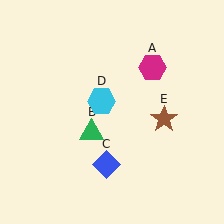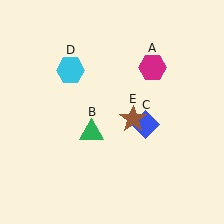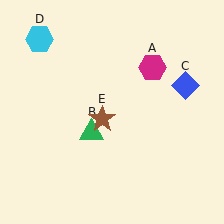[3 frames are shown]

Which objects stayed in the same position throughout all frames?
Magenta hexagon (object A) and green triangle (object B) remained stationary.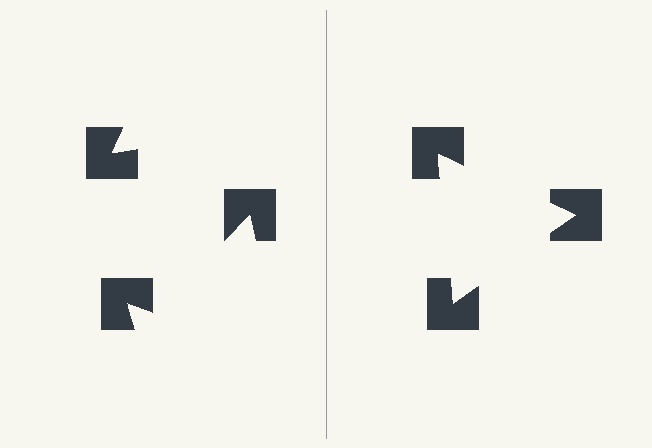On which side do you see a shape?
An illusory triangle appears on the right side. On the left side the wedge cuts are rotated, so no coherent shape forms.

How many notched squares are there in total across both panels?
6 — 3 on each side.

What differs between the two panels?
The notched squares are positioned identically on both sides; only the wedge orientations differ. On the right they align to a triangle; on the left they are misaligned.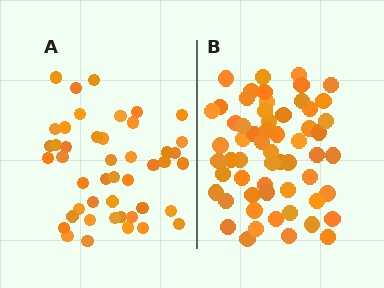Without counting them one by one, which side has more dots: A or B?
Region B (the right region) has more dots.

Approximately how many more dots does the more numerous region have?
Region B has approximately 15 more dots than region A.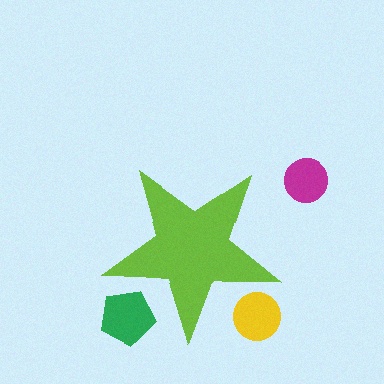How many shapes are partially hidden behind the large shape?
2 shapes are partially hidden.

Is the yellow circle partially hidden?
Yes, the yellow circle is partially hidden behind the lime star.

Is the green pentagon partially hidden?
Yes, the green pentagon is partially hidden behind the lime star.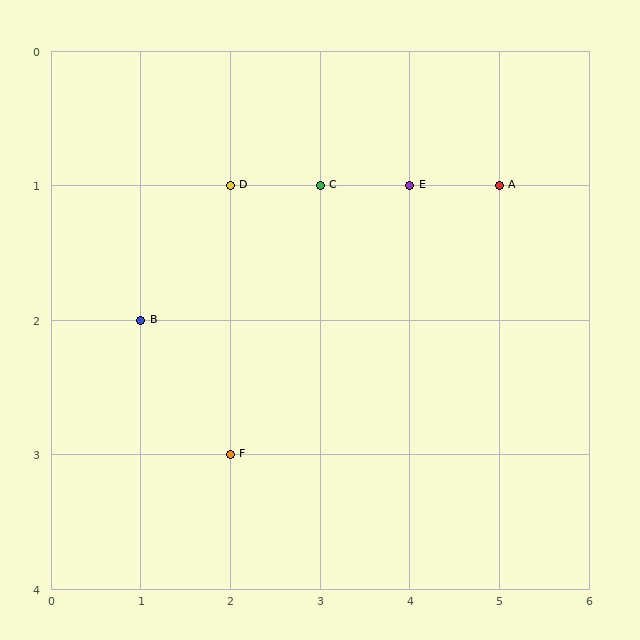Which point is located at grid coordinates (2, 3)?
Point F is at (2, 3).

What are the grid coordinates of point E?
Point E is at grid coordinates (4, 1).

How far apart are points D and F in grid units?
Points D and F are 2 rows apart.